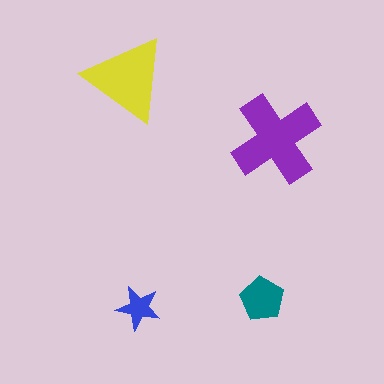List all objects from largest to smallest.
The purple cross, the yellow triangle, the teal pentagon, the blue star.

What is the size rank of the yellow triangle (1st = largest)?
2nd.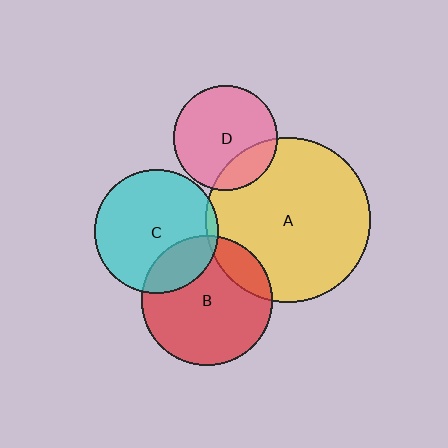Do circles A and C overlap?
Yes.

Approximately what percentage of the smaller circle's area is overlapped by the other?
Approximately 5%.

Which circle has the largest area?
Circle A (yellow).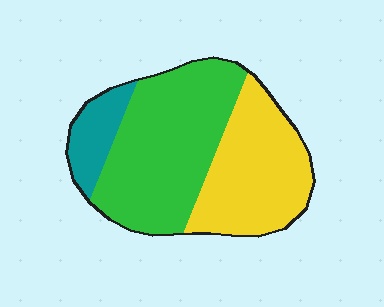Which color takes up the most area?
Green, at roughly 50%.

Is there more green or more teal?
Green.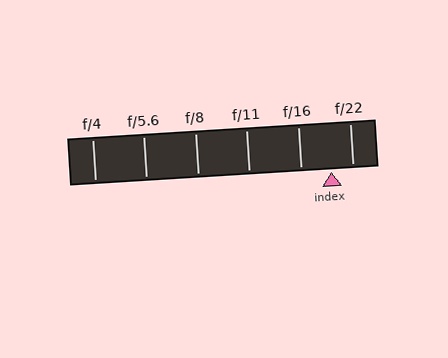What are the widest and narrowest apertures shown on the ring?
The widest aperture shown is f/4 and the narrowest is f/22.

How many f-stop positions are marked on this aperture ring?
There are 6 f-stop positions marked.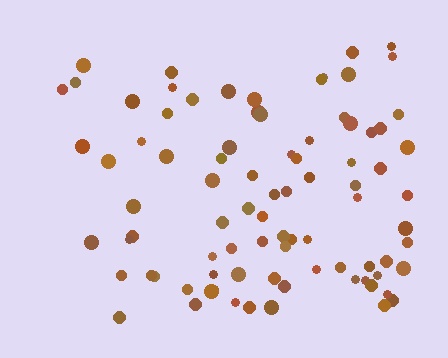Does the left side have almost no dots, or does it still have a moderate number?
Still a moderate number, just noticeably fewer than the right.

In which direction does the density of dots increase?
From left to right, with the right side densest.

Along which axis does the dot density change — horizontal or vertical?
Horizontal.